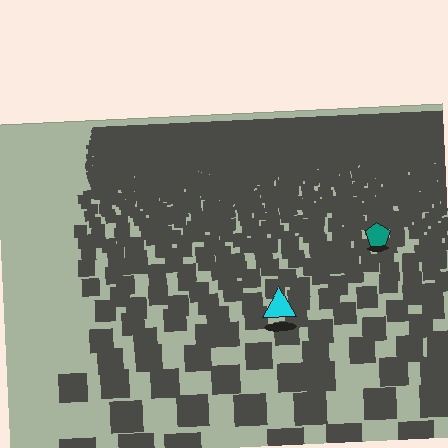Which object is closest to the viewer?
The cyan triangle is closest. The texture marks near it are larger and more spread out.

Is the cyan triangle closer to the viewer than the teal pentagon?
Yes. The cyan triangle is closer — you can tell from the texture gradient: the ground texture is coarser near it.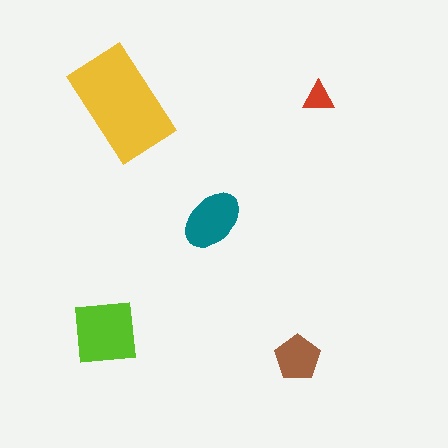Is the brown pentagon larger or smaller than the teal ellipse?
Smaller.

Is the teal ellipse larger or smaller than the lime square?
Smaller.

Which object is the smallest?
The red triangle.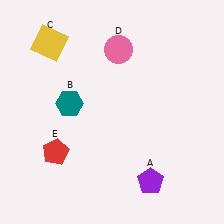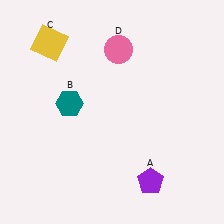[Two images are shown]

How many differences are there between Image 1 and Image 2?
There is 1 difference between the two images.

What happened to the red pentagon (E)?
The red pentagon (E) was removed in Image 2. It was in the bottom-left area of Image 1.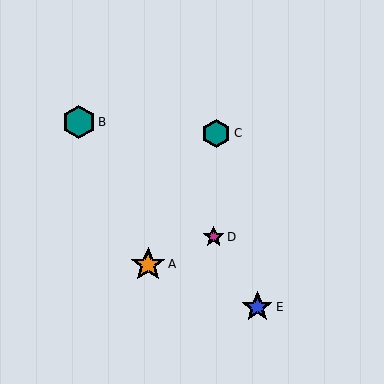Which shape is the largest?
The orange star (labeled A) is the largest.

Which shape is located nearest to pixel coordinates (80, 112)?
The teal hexagon (labeled B) at (79, 122) is nearest to that location.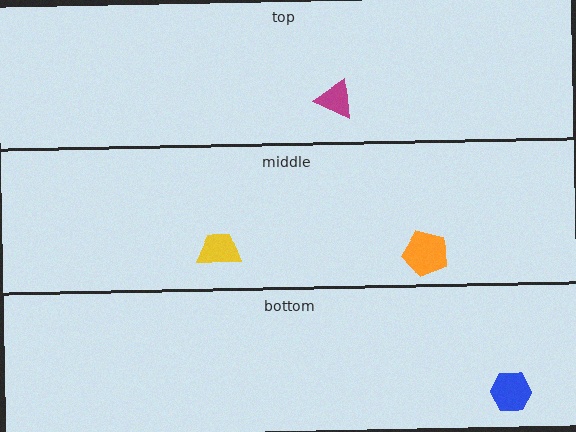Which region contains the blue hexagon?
The bottom region.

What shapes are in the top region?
The magenta triangle.